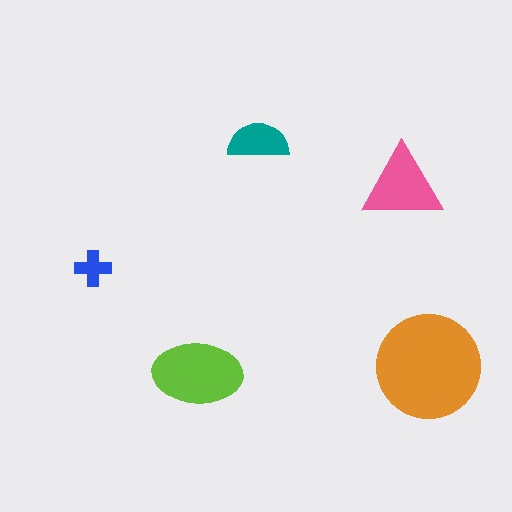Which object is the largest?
The orange circle.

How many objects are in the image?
There are 5 objects in the image.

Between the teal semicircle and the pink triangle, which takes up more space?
The pink triangle.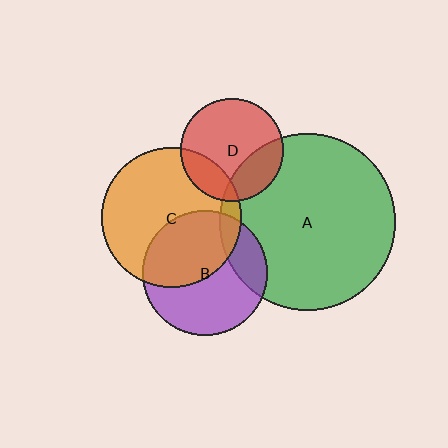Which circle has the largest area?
Circle A (green).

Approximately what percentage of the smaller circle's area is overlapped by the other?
Approximately 45%.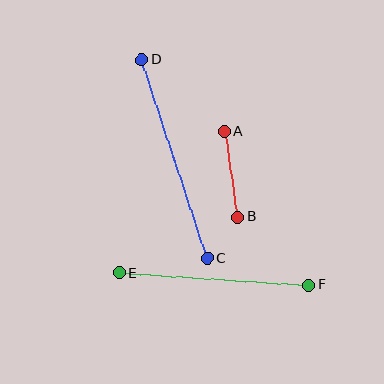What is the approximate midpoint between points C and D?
The midpoint is at approximately (174, 159) pixels.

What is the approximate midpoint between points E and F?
The midpoint is at approximately (214, 279) pixels.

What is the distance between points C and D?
The distance is approximately 209 pixels.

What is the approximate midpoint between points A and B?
The midpoint is at approximately (231, 174) pixels.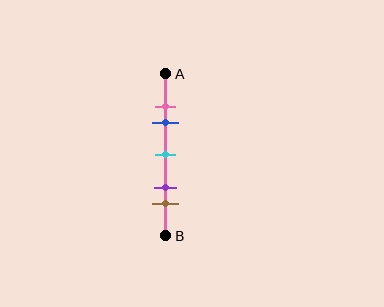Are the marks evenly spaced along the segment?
No, the marks are not evenly spaced.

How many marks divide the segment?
There are 5 marks dividing the segment.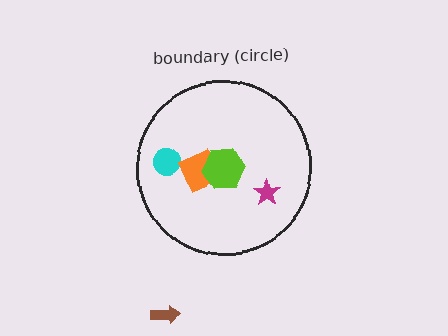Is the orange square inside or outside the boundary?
Inside.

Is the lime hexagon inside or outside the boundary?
Inside.